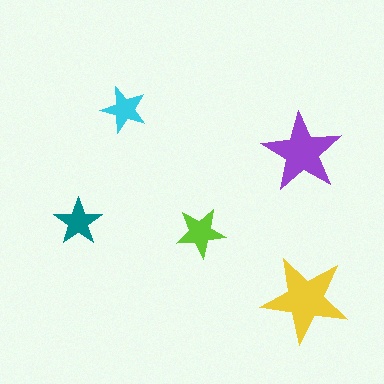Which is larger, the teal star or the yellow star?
The yellow one.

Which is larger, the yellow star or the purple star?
The yellow one.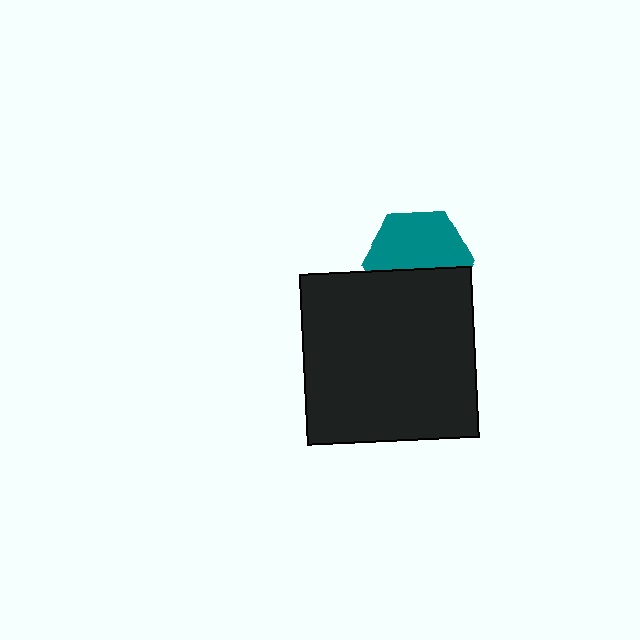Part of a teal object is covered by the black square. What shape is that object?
It is a hexagon.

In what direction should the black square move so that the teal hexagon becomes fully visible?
The black square should move down. That is the shortest direction to clear the overlap and leave the teal hexagon fully visible.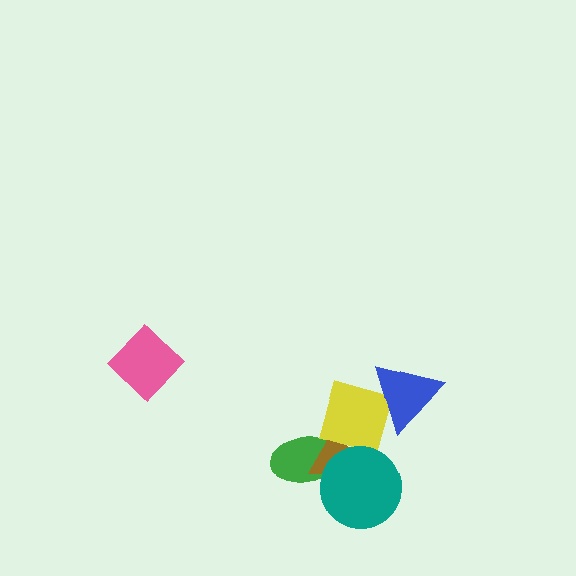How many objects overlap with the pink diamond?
0 objects overlap with the pink diamond.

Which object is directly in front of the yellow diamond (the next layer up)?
The teal circle is directly in front of the yellow diamond.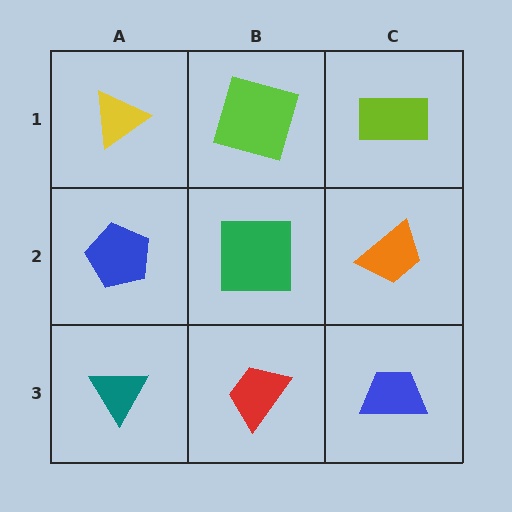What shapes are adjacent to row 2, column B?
A lime square (row 1, column B), a red trapezoid (row 3, column B), a blue pentagon (row 2, column A), an orange trapezoid (row 2, column C).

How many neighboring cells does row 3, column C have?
2.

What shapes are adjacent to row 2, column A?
A yellow triangle (row 1, column A), a teal triangle (row 3, column A), a green square (row 2, column B).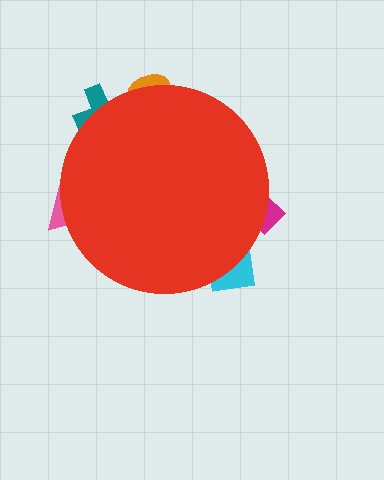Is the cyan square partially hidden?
Yes, the cyan square is partially hidden behind the red circle.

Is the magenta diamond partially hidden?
Yes, the magenta diamond is partially hidden behind the red circle.